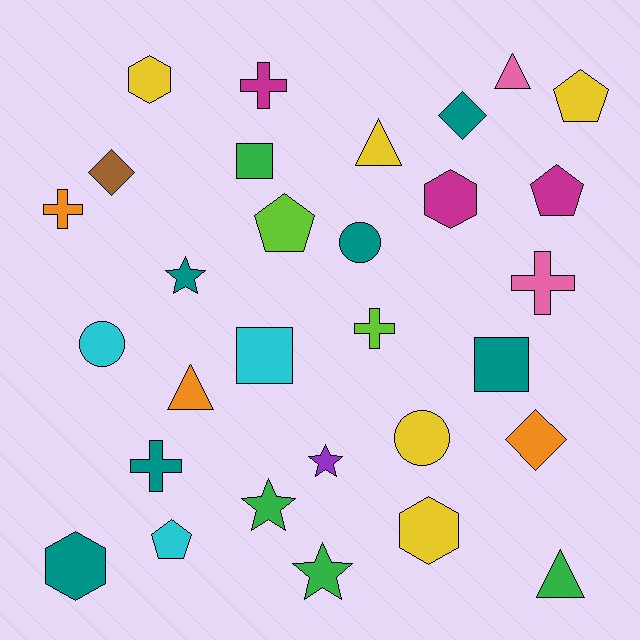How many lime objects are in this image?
There are 2 lime objects.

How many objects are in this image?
There are 30 objects.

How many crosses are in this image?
There are 5 crosses.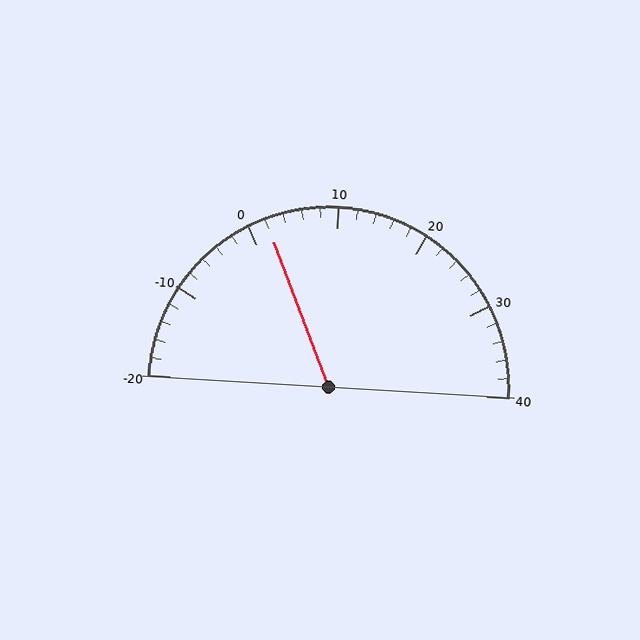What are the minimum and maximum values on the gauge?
The gauge ranges from -20 to 40.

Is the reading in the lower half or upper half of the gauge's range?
The reading is in the lower half of the range (-20 to 40).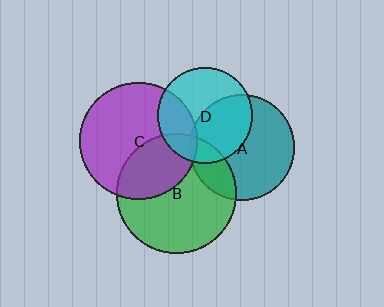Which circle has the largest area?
Circle B (green).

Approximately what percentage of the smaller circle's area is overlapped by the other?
Approximately 20%.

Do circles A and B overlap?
Yes.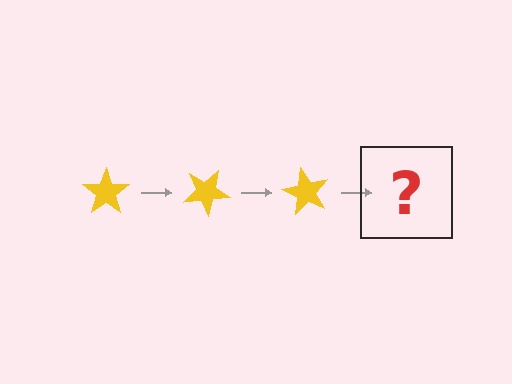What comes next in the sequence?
The next element should be a yellow star rotated 90 degrees.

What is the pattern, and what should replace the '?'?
The pattern is that the star rotates 30 degrees each step. The '?' should be a yellow star rotated 90 degrees.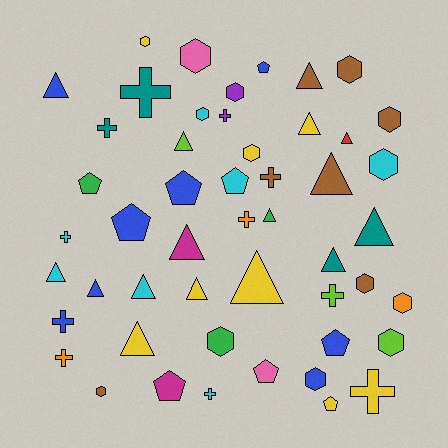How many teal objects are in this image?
There are 4 teal objects.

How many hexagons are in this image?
There are 14 hexagons.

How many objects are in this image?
There are 50 objects.